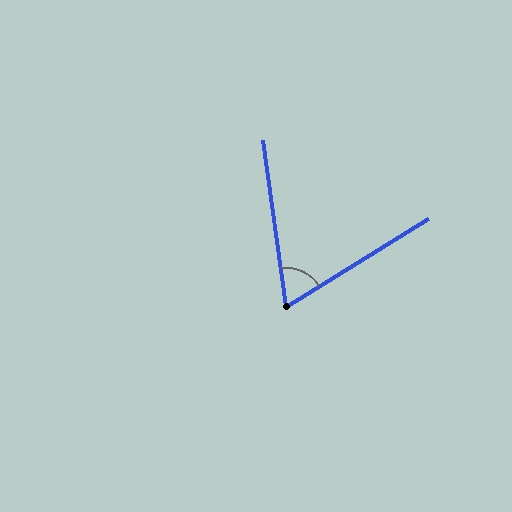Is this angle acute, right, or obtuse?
It is acute.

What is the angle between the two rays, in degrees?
Approximately 66 degrees.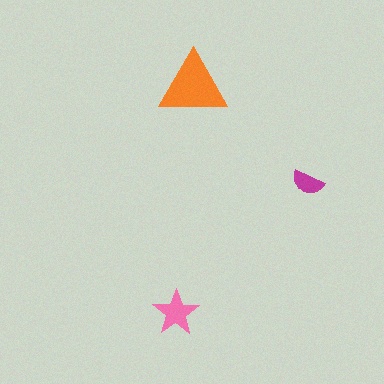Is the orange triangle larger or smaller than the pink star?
Larger.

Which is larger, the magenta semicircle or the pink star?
The pink star.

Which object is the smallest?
The magenta semicircle.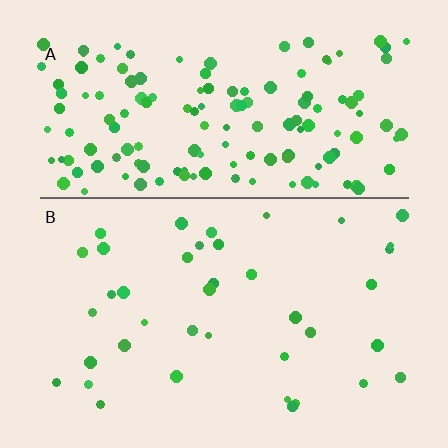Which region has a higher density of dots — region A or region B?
A (the top).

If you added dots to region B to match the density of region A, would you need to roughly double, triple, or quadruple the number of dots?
Approximately quadruple.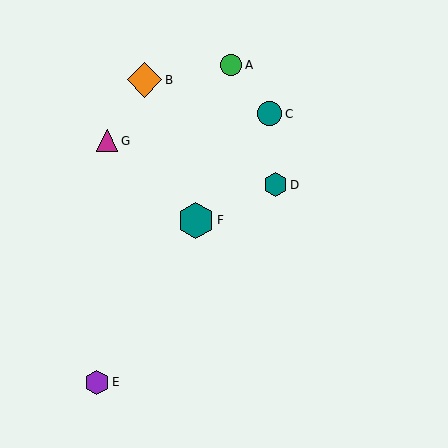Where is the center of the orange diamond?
The center of the orange diamond is at (144, 80).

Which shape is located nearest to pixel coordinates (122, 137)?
The magenta triangle (labeled G) at (107, 141) is nearest to that location.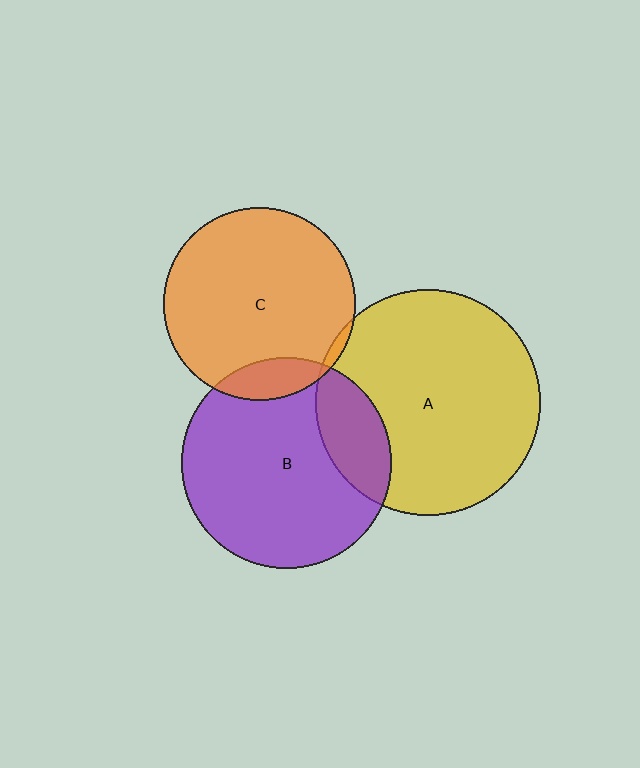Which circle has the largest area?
Circle A (yellow).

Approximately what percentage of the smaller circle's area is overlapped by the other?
Approximately 5%.